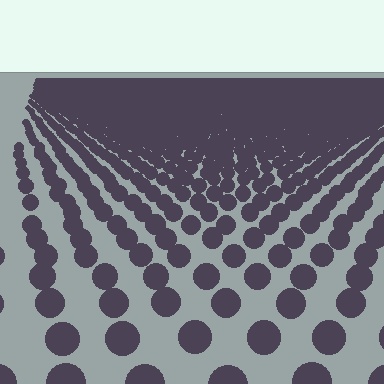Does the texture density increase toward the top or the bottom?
Density increases toward the top.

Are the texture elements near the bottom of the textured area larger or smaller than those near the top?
Larger. Near the bottom, elements are closer to the viewer and appear at a bigger on-screen size.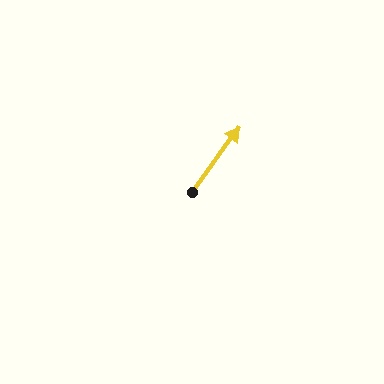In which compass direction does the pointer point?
Northeast.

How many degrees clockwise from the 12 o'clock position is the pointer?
Approximately 36 degrees.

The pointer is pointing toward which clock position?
Roughly 1 o'clock.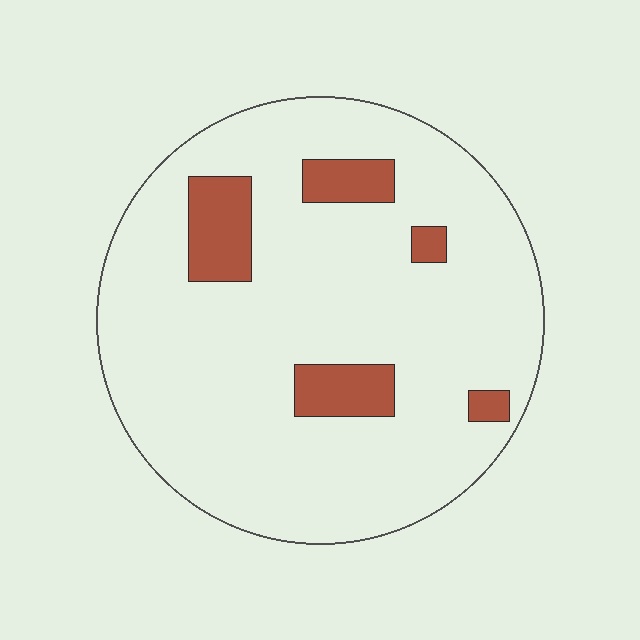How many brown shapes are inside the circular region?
5.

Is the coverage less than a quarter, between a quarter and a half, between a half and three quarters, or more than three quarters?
Less than a quarter.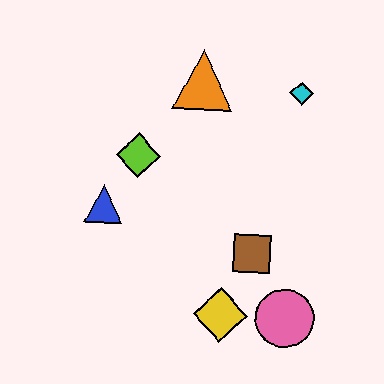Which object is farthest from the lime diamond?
The pink circle is farthest from the lime diamond.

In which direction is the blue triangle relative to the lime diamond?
The blue triangle is below the lime diamond.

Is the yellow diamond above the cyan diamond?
No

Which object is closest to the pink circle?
The yellow diamond is closest to the pink circle.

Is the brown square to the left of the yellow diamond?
No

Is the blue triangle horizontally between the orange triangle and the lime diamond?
No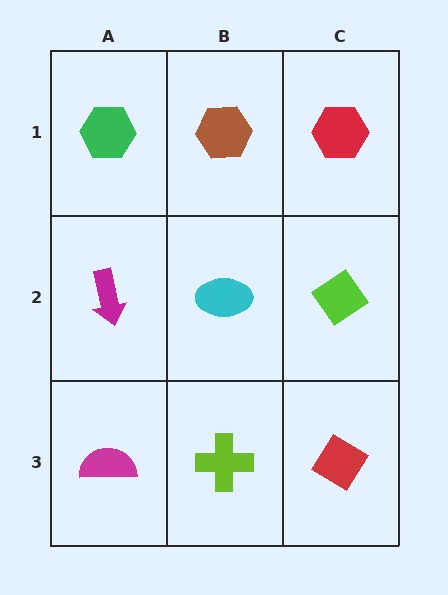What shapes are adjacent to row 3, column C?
A lime diamond (row 2, column C), a lime cross (row 3, column B).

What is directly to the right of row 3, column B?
A red diamond.